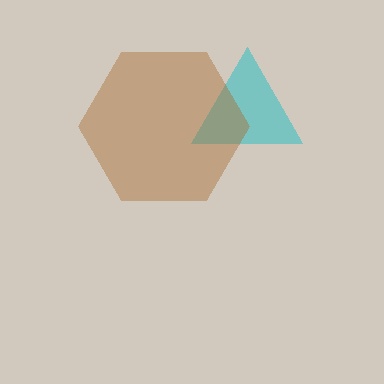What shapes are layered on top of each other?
The layered shapes are: a cyan triangle, a brown hexagon.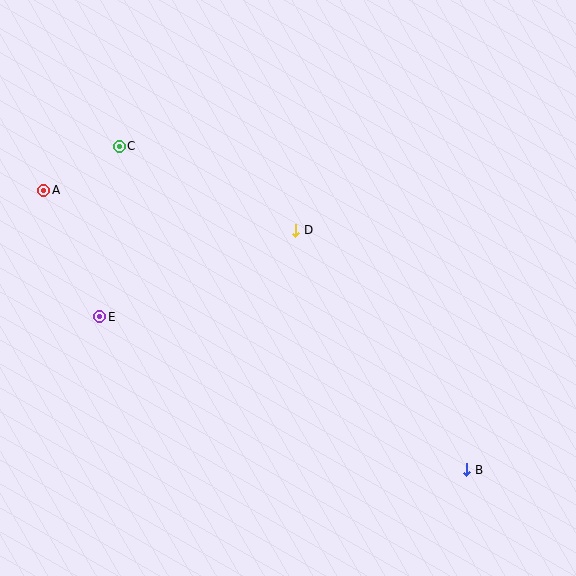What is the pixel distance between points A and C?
The distance between A and C is 87 pixels.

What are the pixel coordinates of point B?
Point B is at (467, 470).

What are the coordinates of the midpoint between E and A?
The midpoint between E and A is at (72, 254).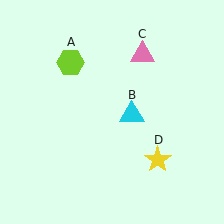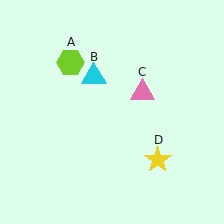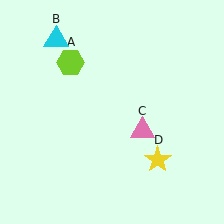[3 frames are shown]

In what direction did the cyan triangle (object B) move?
The cyan triangle (object B) moved up and to the left.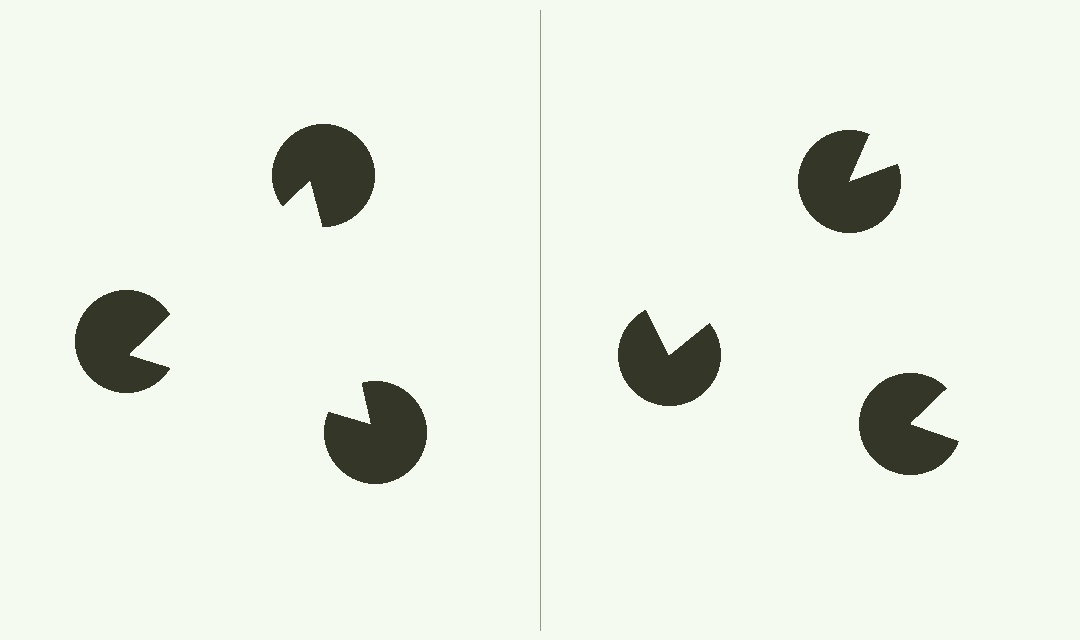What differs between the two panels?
The pac-man discs are positioned identically on both sides; only the wedge orientations differ. On the left they align to a triangle; on the right they are misaligned.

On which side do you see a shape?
An illusory triangle appears on the left side. On the right side the wedge cuts are rotated, so no coherent shape forms.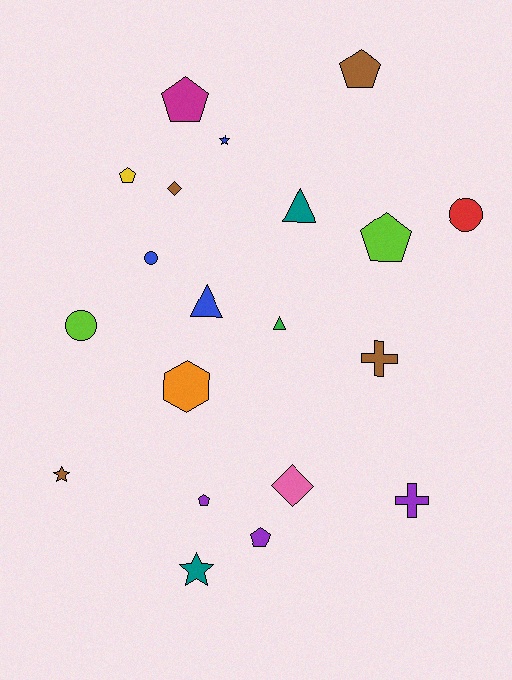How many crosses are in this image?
There are 2 crosses.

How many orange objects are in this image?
There is 1 orange object.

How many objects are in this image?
There are 20 objects.